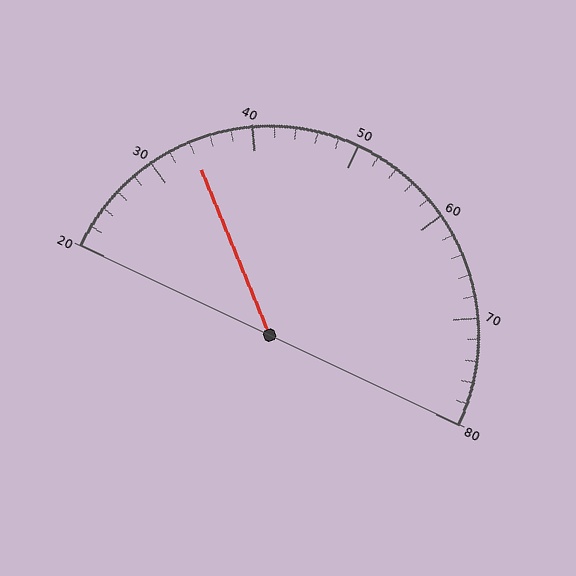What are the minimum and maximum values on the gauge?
The gauge ranges from 20 to 80.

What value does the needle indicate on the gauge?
The needle indicates approximately 34.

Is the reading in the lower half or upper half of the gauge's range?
The reading is in the lower half of the range (20 to 80).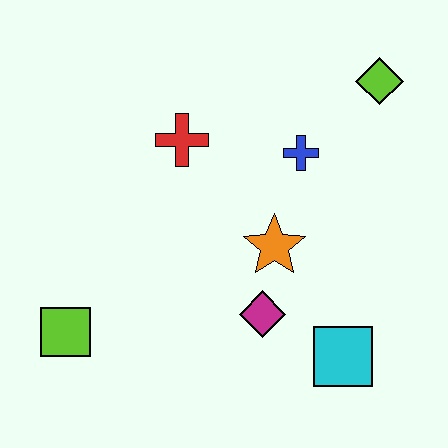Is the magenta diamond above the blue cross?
No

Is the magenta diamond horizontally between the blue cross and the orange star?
No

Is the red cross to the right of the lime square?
Yes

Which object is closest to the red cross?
The blue cross is closest to the red cross.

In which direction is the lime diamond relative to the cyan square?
The lime diamond is above the cyan square.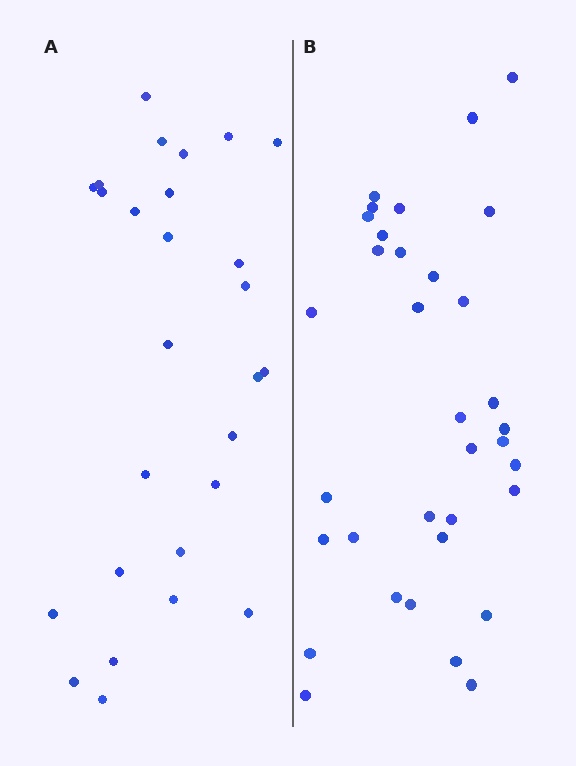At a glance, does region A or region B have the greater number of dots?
Region B (the right region) has more dots.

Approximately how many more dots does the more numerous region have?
Region B has roughly 8 or so more dots than region A.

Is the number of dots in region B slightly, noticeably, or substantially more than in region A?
Region B has noticeably more, but not dramatically so. The ratio is roughly 1.3 to 1.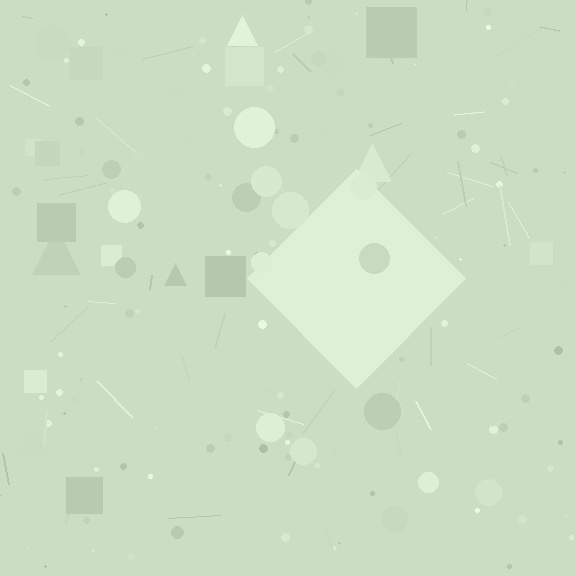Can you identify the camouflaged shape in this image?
The camouflaged shape is a diamond.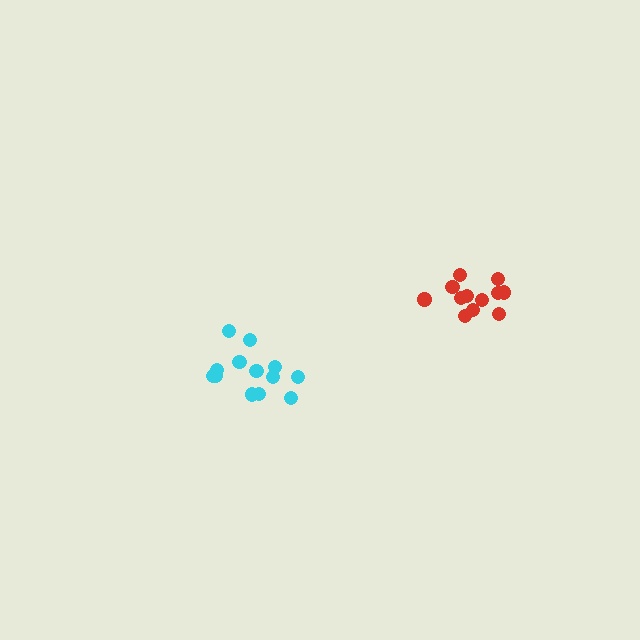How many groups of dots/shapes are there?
There are 2 groups.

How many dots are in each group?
Group 1: 12 dots, Group 2: 13 dots (25 total).